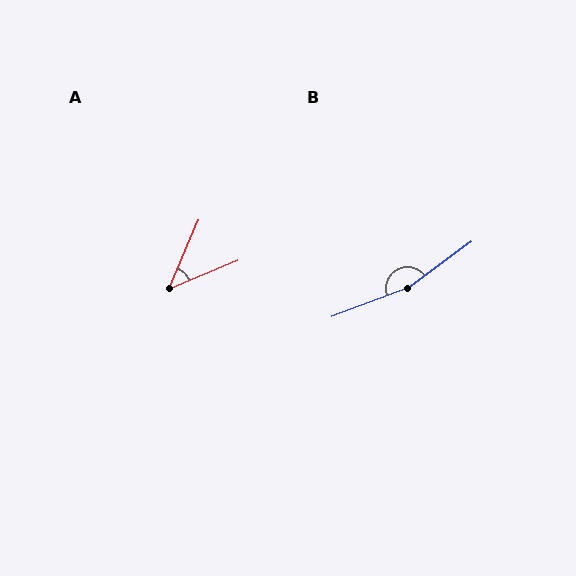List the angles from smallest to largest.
A (44°), B (165°).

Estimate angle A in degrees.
Approximately 44 degrees.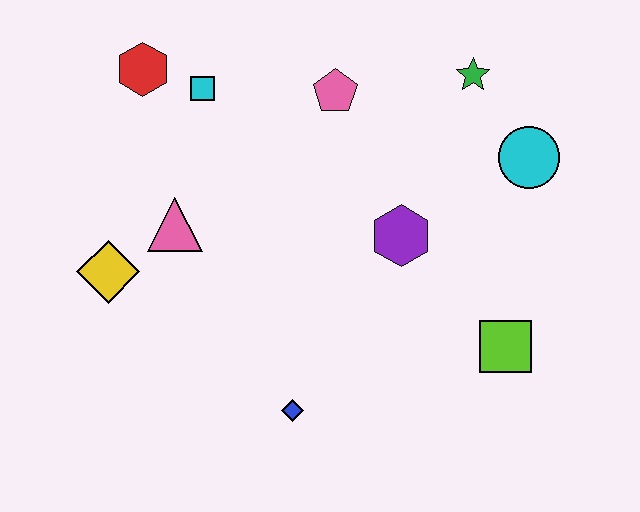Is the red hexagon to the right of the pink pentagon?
No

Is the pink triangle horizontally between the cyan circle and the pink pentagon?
No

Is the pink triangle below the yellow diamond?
No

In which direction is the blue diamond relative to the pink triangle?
The blue diamond is below the pink triangle.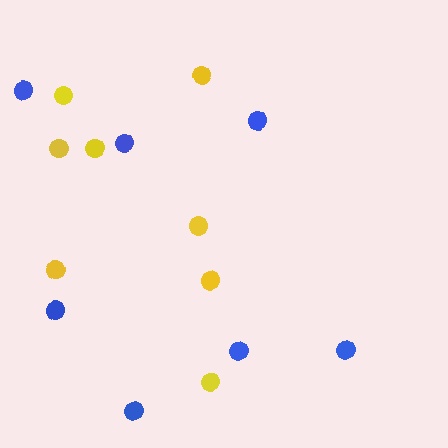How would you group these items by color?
There are 2 groups: one group of blue circles (7) and one group of yellow circles (8).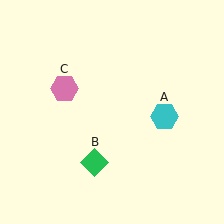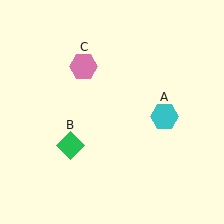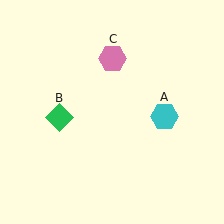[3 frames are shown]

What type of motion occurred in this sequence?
The green diamond (object B), pink hexagon (object C) rotated clockwise around the center of the scene.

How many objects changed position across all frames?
2 objects changed position: green diamond (object B), pink hexagon (object C).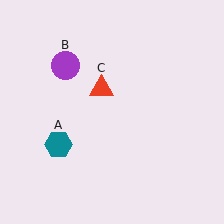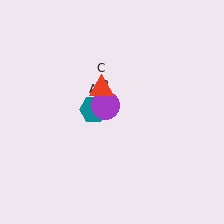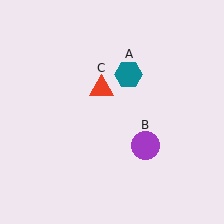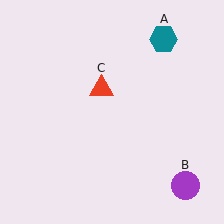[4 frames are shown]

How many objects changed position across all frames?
2 objects changed position: teal hexagon (object A), purple circle (object B).